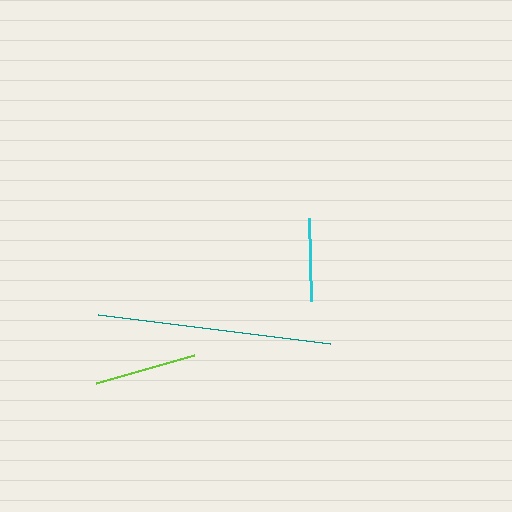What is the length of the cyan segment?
The cyan segment is approximately 83 pixels long.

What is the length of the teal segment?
The teal segment is approximately 233 pixels long.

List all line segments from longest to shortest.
From longest to shortest: teal, lime, cyan.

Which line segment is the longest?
The teal line is the longest at approximately 233 pixels.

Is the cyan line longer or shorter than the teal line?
The teal line is longer than the cyan line.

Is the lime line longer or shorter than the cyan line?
The lime line is longer than the cyan line.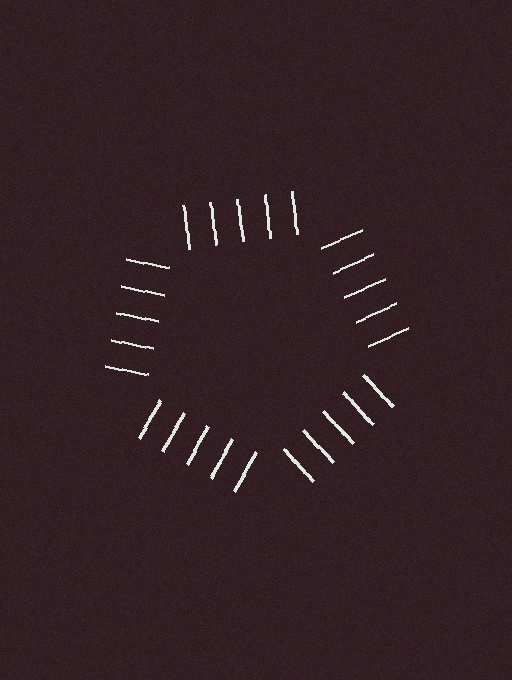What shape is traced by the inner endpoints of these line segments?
An illusory pentagon — the line segments terminate on its edges but no continuous stroke is drawn.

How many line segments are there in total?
25 — 5 along each of the 5 edges.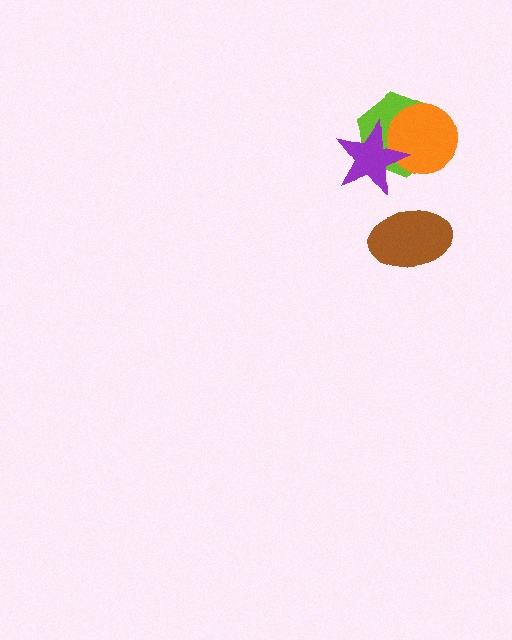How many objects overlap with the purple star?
2 objects overlap with the purple star.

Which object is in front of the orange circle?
The purple star is in front of the orange circle.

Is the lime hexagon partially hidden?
Yes, it is partially covered by another shape.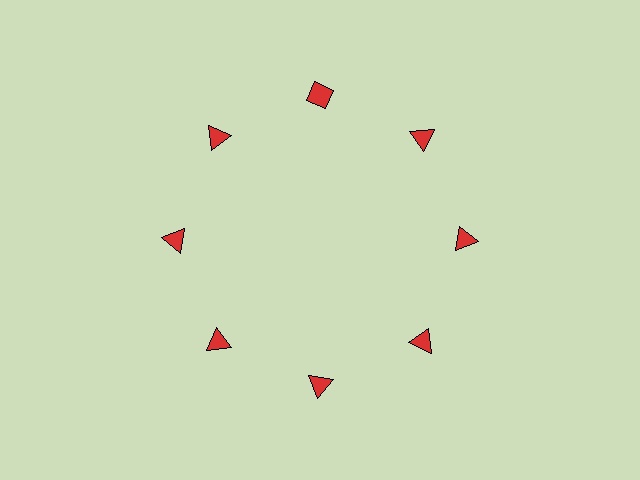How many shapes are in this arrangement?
There are 8 shapes arranged in a ring pattern.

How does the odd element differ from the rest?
It has a different shape: diamond instead of triangle.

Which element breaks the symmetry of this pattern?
The red diamond at roughly the 12 o'clock position breaks the symmetry. All other shapes are red triangles.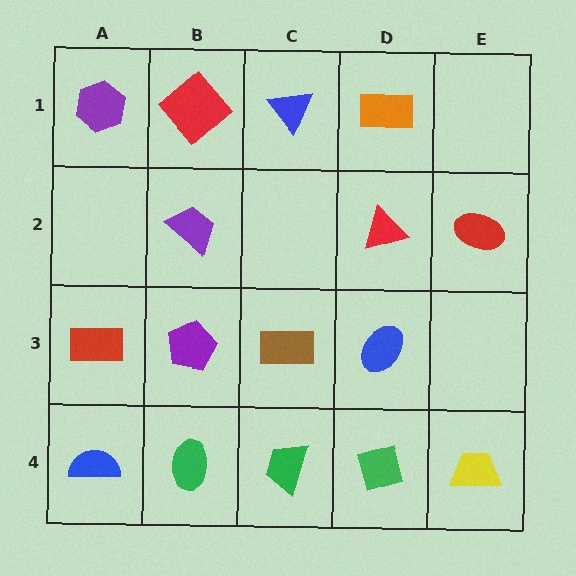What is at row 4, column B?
A green ellipse.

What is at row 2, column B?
A purple trapezoid.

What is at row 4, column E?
A yellow trapezoid.